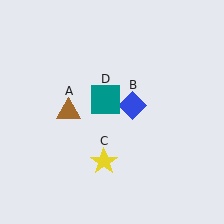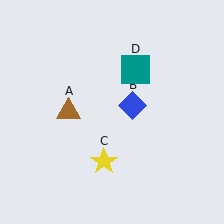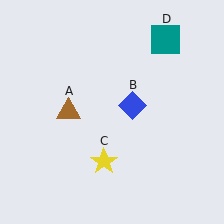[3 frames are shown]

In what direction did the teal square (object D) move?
The teal square (object D) moved up and to the right.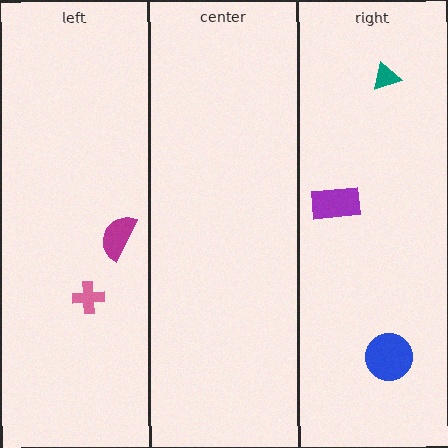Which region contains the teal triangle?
The right region.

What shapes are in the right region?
The purple rectangle, the blue circle, the teal triangle.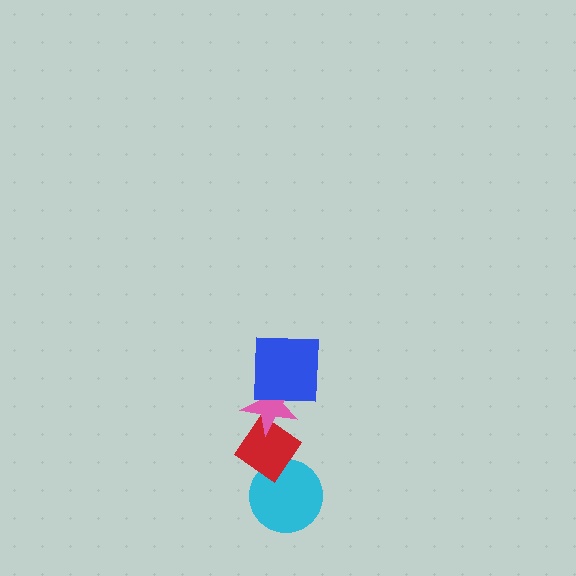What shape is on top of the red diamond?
The pink star is on top of the red diamond.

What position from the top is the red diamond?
The red diamond is 3rd from the top.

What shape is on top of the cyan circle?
The red diamond is on top of the cyan circle.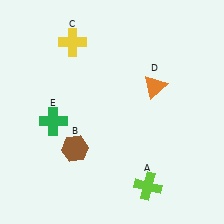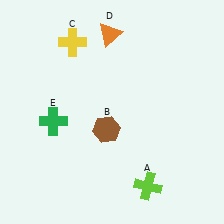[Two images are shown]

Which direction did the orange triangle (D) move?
The orange triangle (D) moved up.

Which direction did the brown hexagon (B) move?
The brown hexagon (B) moved right.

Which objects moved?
The objects that moved are: the brown hexagon (B), the orange triangle (D).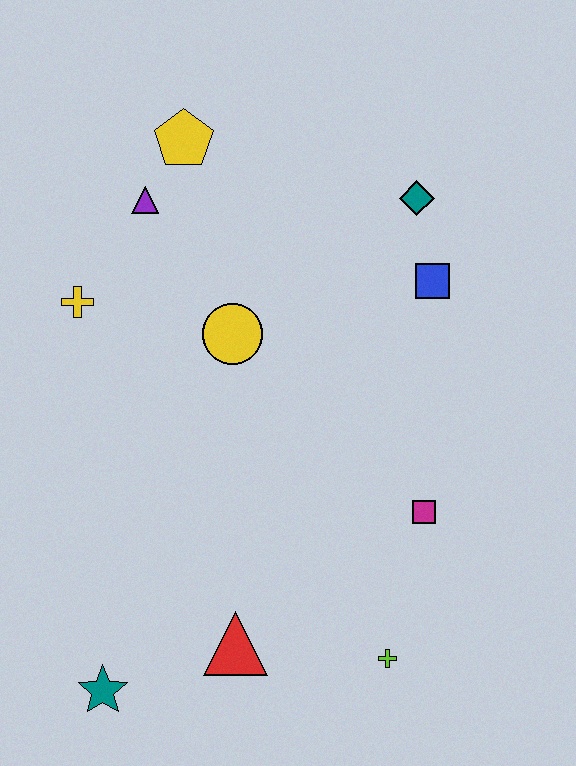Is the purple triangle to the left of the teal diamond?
Yes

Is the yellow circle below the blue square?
Yes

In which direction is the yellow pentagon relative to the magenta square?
The yellow pentagon is above the magenta square.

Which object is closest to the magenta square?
The lime cross is closest to the magenta square.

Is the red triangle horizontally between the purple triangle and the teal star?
No